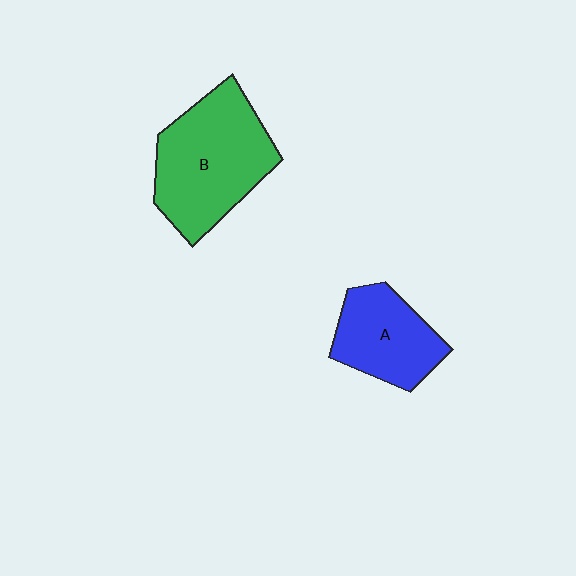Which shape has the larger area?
Shape B (green).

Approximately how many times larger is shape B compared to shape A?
Approximately 1.6 times.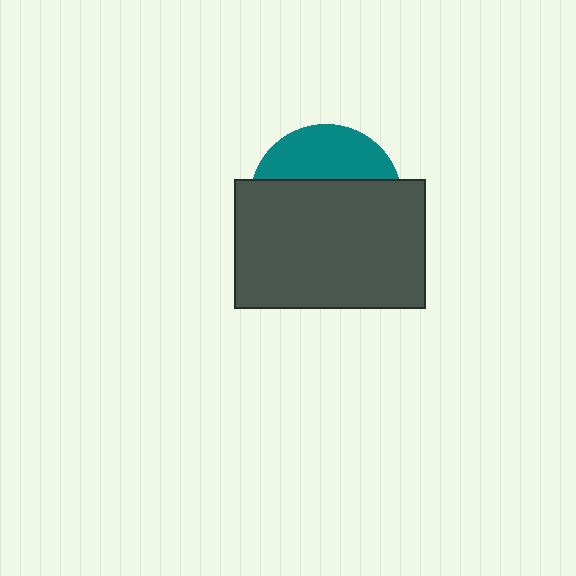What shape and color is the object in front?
The object in front is a dark gray rectangle.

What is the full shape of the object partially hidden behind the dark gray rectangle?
The partially hidden object is a teal circle.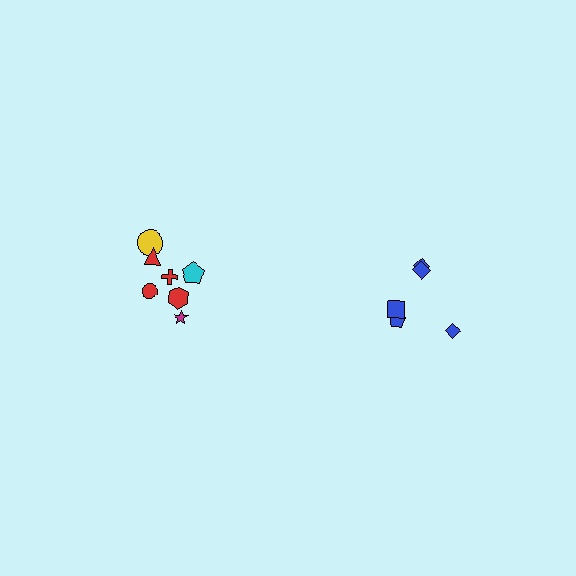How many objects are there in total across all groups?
There are 12 objects.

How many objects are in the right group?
There are 5 objects.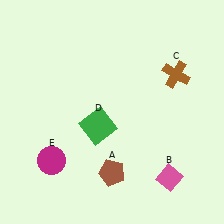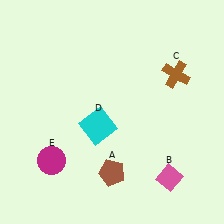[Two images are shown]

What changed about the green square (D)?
In Image 1, D is green. In Image 2, it changed to cyan.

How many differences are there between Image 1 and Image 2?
There is 1 difference between the two images.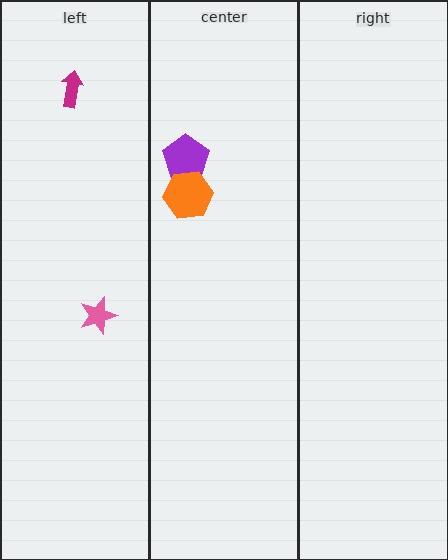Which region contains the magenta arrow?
The left region.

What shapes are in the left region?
The pink star, the magenta arrow.